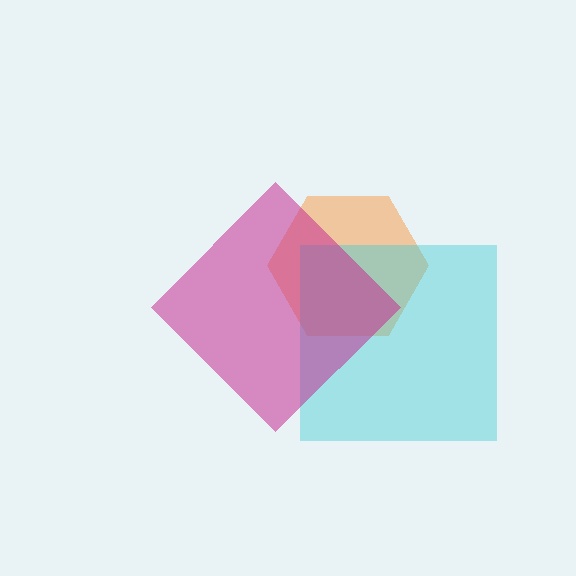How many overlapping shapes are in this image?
There are 3 overlapping shapes in the image.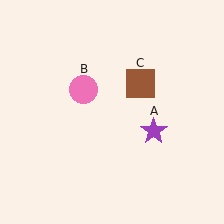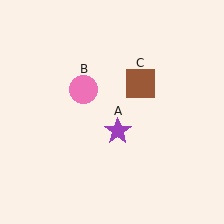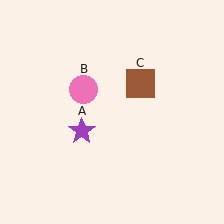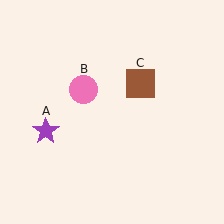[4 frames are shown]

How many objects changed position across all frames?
1 object changed position: purple star (object A).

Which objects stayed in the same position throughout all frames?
Pink circle (object B) and brown square (object C) remained stationary.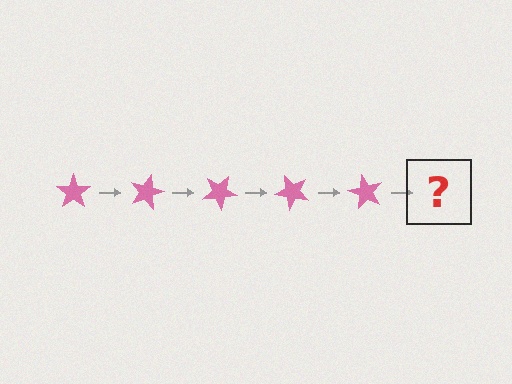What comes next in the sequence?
The next element should be a pink star rotated 75 degrees.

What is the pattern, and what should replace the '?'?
The pattern is that the star rotates 15 degrees each step. The '?' should be a pink star rotated 75 degrees.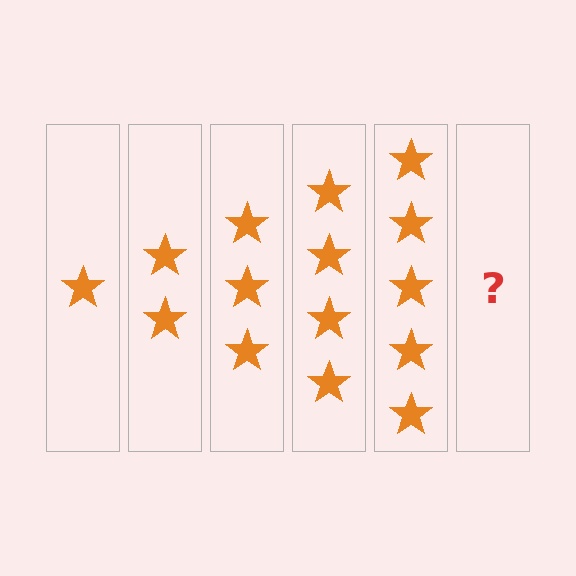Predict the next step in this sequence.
The next step is 6 stars.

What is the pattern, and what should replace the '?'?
The pattern is that each step adds one more star. The '?' should be 6 stars.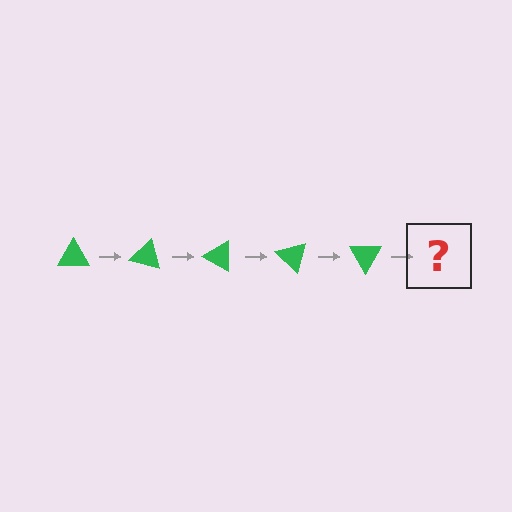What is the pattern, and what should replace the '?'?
The pattern is that the triangle rotates 15 degrees each step. The '?' should be a green triangle rotated 75 degrees.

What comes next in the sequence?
The next element should be a green triangle rotated 75 degrees.